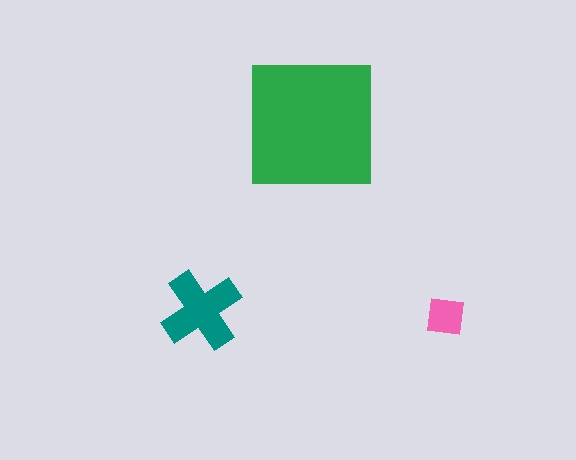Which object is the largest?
The green square.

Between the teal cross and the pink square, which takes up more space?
The teal cross.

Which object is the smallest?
The pink square.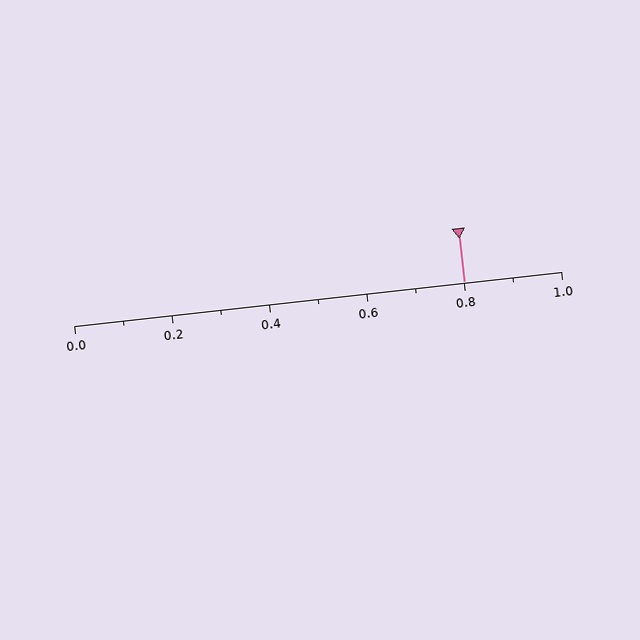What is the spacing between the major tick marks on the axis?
The major ticks are spaced 0.2 apart.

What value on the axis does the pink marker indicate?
The marker indicates approximately 0.8.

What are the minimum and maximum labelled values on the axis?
The axis runs from 0.0 to 1.0.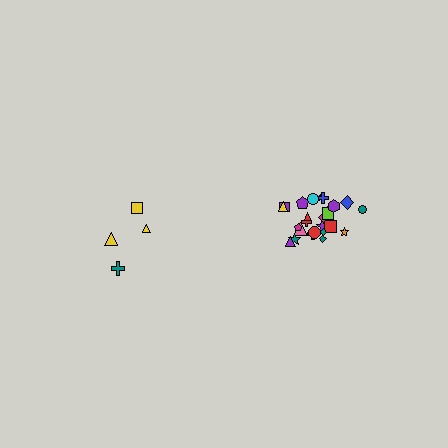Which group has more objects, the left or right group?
The right group.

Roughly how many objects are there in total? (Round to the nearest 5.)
Roughly 30 objects in total.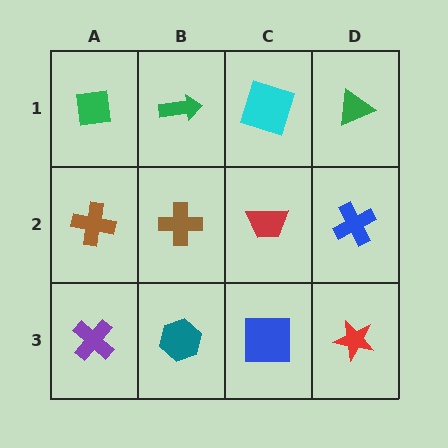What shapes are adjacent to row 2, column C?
A cyan square (row 1, column C), a blue square (row 3, column C), a brown cross (row 2, column B), a blue cross (row 2, column D).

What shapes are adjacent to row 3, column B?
A brown cross (row 2, column B), a purple cross (row 3, column A), a blue square (row 3, column C).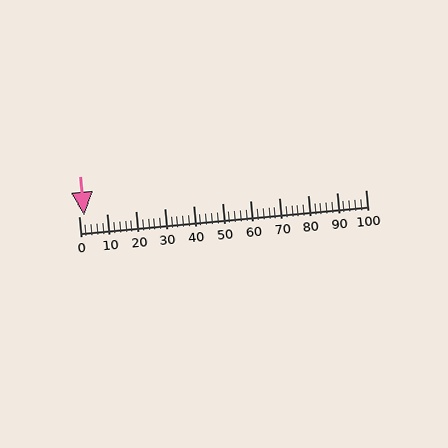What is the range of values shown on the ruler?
The ruler shows values from 0 to 100.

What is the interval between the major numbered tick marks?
The major tick marks are spaced 10 units apart.